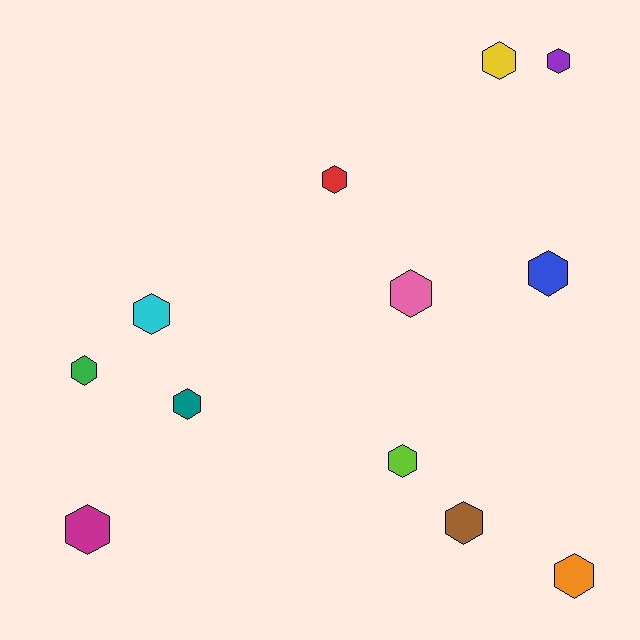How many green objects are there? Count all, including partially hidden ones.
There is 1 green object.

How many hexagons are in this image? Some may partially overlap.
There are 12 hexagons.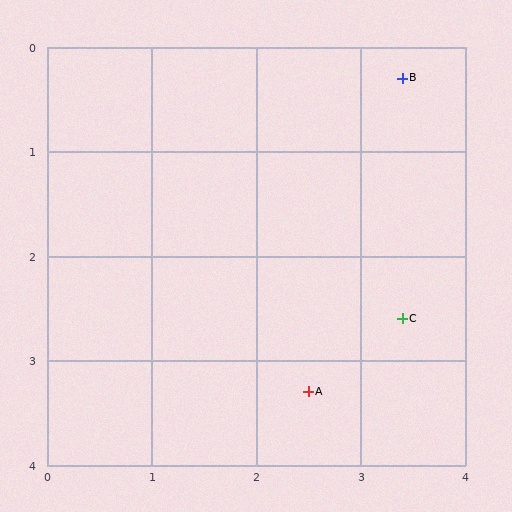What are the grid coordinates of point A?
Point A is at approximately (2.5, 3.3).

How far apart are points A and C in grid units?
Points A and C are about 1.1 grid units apart.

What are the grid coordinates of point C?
Point C is at approximately (3.4, 2.6).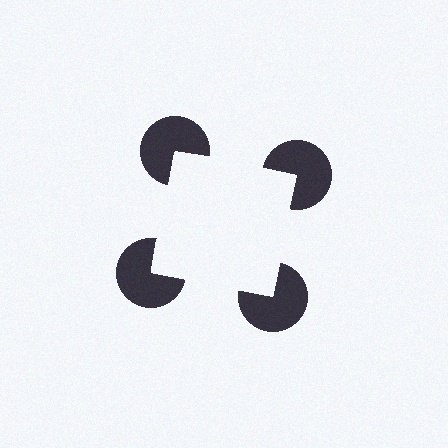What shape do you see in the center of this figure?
An illusory square — its edges are inferred from the aligned wedge cuts in the pac-man discs, not physically drawn.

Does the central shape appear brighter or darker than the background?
It typically appears slightly brighter than the background, even though no actual brightness change is drawn.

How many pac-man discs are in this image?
There are 4 — one at each vertex of the illusory square.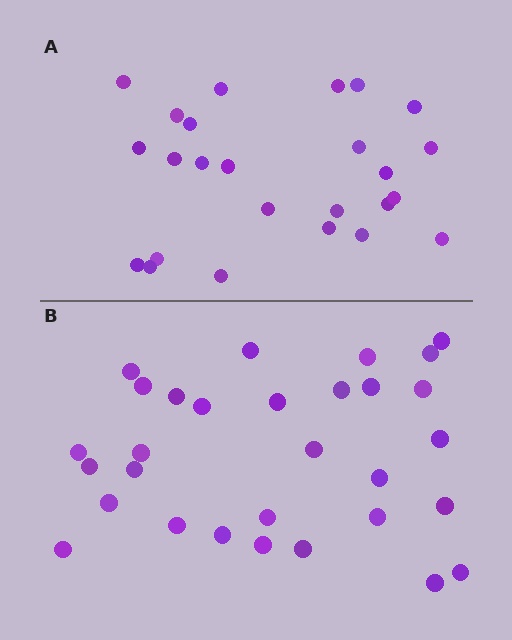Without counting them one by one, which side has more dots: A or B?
Region B (the bottom region) has more dots.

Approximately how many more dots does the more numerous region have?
Region B has about 5 more dots than region A.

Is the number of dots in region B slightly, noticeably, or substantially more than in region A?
Region B has only slightly more — the two regions are fairly close. The ratio is roughly 1.2 to 1.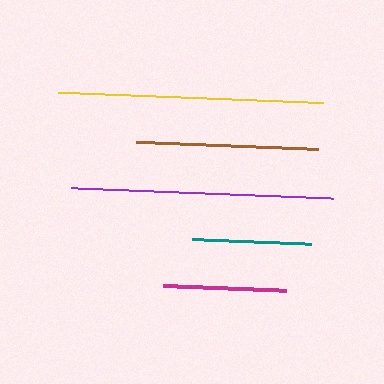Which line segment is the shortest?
The teal line is the shortest at approximately 119 pixels.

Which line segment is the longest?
The yellow line is the longest at approximately 265 pixels.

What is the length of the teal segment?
The teal segment is approximately 119 pixels long.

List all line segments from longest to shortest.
From longest to shortest: yellow, purple, brown, magenta, teal.